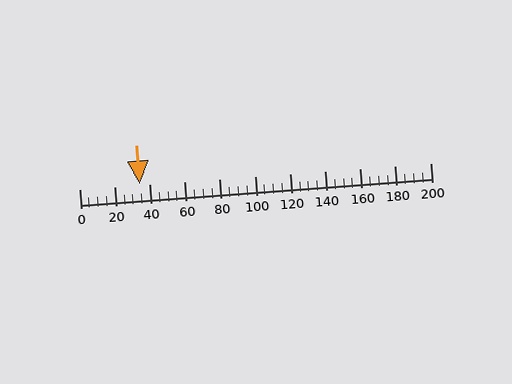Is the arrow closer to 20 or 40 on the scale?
The arrow is closer to 40.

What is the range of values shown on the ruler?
The ruler shows values from 0 to 200.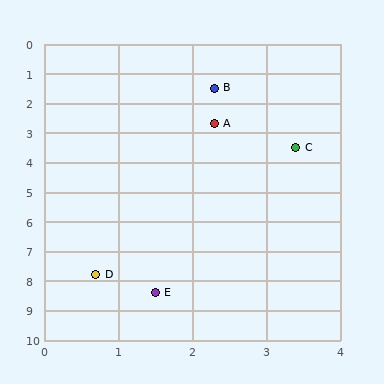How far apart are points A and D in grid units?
Points A and D are about 5.3 grid units apart.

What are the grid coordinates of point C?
Point C is at approximately (3.4, 3.5).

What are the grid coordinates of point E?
Point E is at approximately (1.5, 8.4).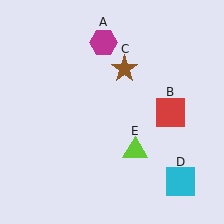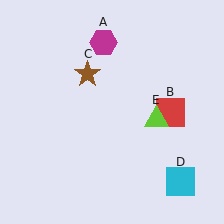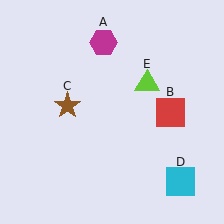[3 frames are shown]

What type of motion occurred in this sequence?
The brown star (object C), lime triangle (object E) rotated counterclockwise around the center of the scene.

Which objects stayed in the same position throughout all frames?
Magenta hexagon (object A) and red square (object B) and cyan square (object D) remained stationary.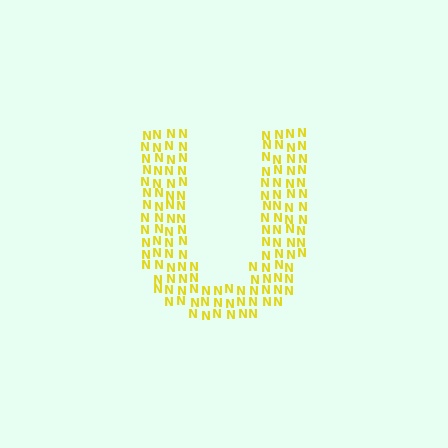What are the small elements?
The small elements are letter N's.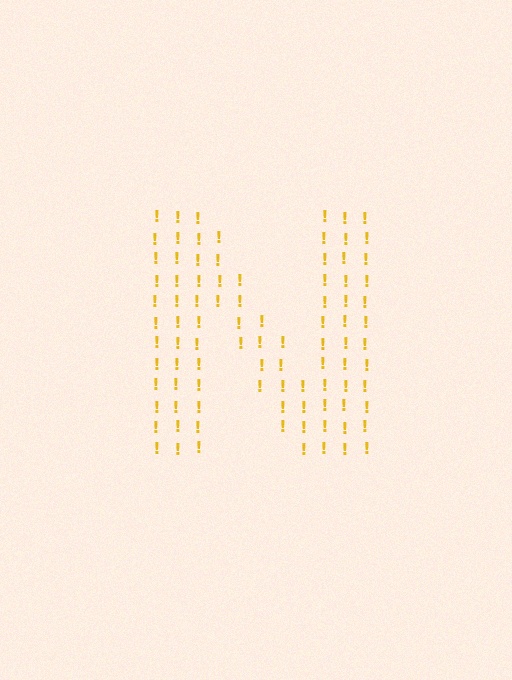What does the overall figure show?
The overall figure shows the letter N.